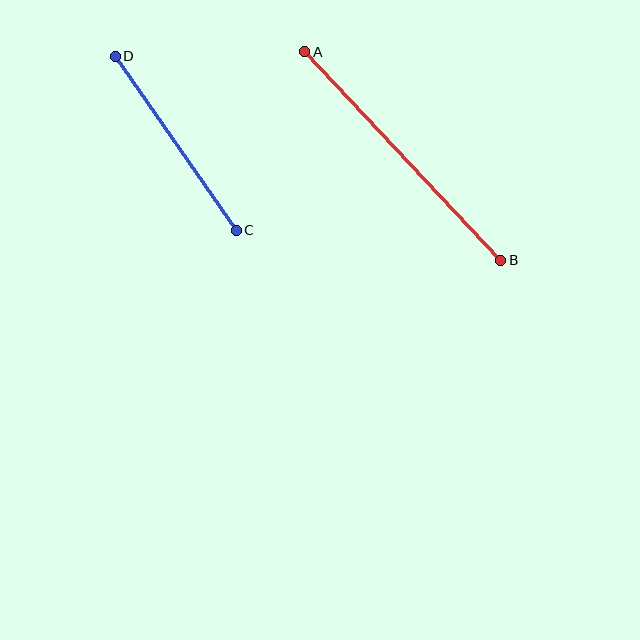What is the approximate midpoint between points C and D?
The midpoint is at approximately (176, 143) pixels.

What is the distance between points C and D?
The distance is approximately 212 pixels.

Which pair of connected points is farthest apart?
Points A and B are farthest apart.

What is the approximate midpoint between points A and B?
The midpoint is at approximately (403, 156) pixels.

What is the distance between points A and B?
The distance is approximately 286 pixels.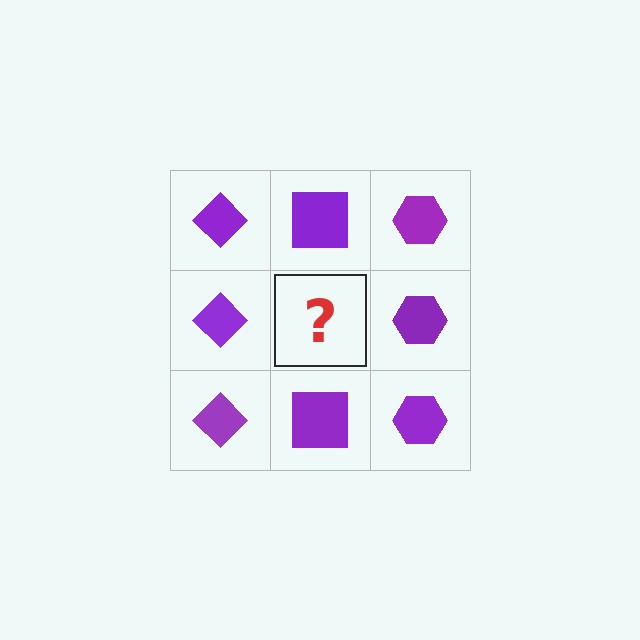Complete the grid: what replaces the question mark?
The question mark should be replaced with a purple square.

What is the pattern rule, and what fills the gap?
The rule is that each column has a consistent shape. The gap should be filled with a purple square.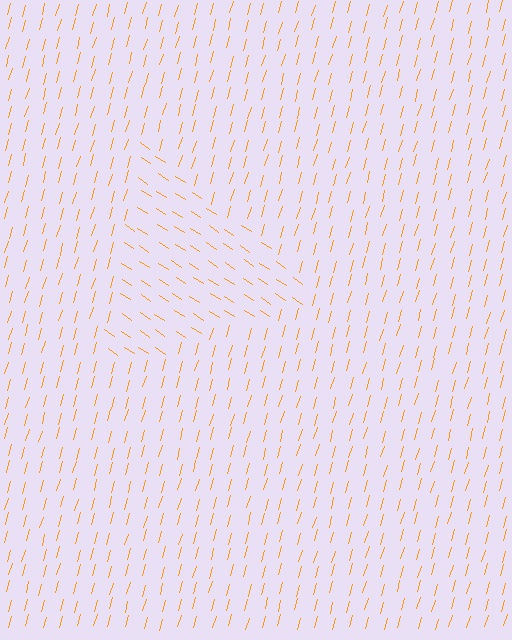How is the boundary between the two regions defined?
The boundary is defined purely by a change in line orientation (approximately 73 degrees difference). All lines are the same color and thickness.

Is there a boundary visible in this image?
Yes, there is a texture boundary formed by a change in line orientation.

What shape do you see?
I see a triangle.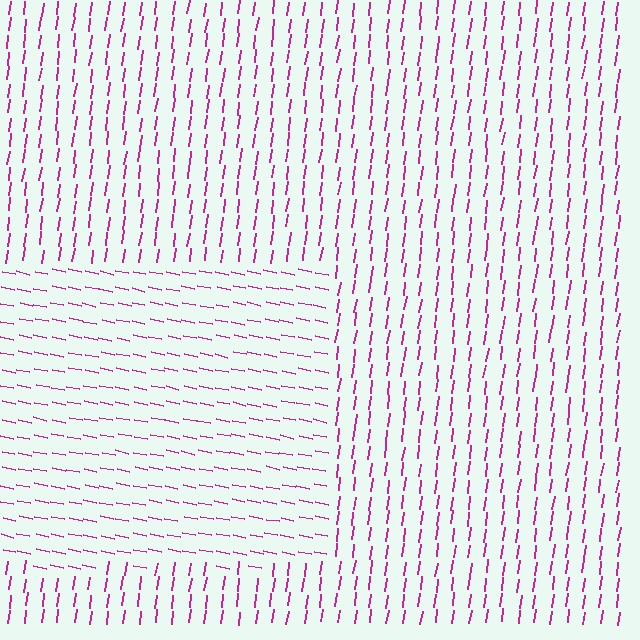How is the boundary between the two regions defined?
The boundary is defined purely by a change in line orientation (approximately 86 degrees difference). All lines are the same color and thickness.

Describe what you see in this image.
The image is filled with small magenta line segments. A rectangle region in the image has lines oriented differently from the surrounding lines, creating a visible texture boundary.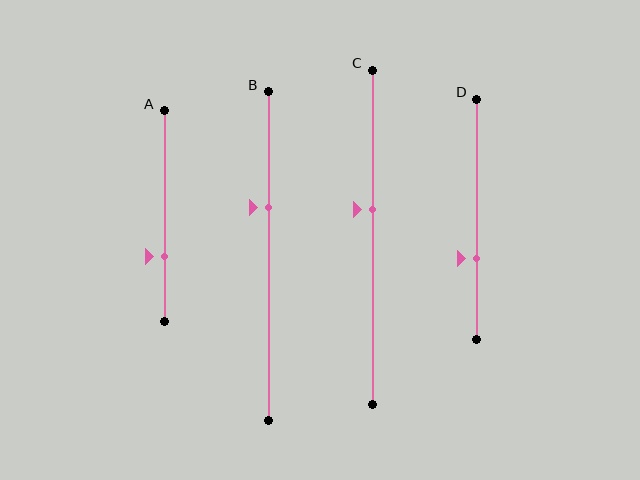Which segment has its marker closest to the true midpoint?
Segment C has its marker closest to the true midpoint.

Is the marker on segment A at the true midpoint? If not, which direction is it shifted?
No, the marker on segment A is shifted downward by about 19% of the segment length.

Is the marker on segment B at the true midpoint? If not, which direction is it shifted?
No, the marker on segment B is shifted upward by about 15% of the segment length.